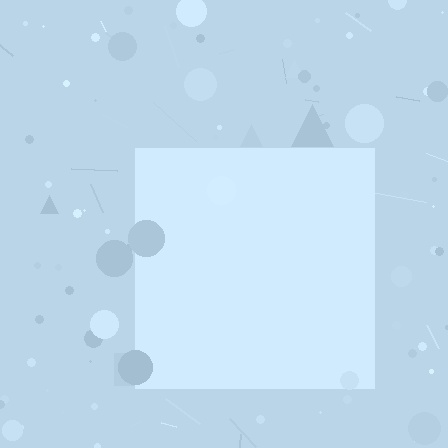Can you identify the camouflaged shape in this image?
The camouflaged shape is a square.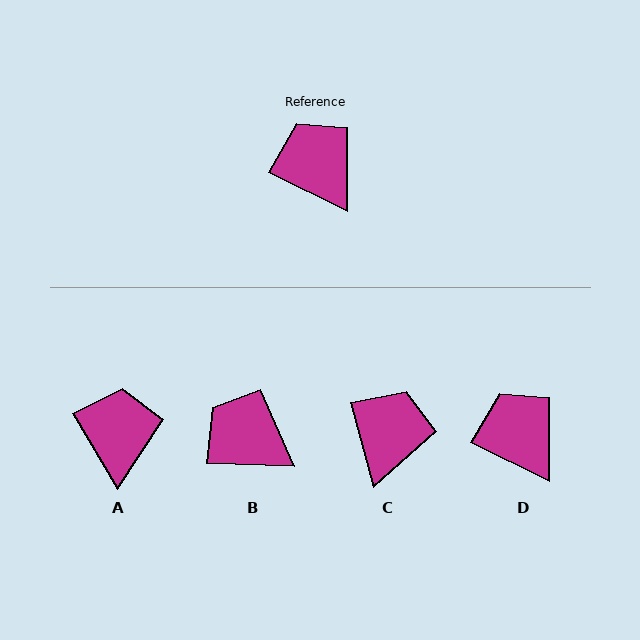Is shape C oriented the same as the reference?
No, it is off by about 49 degrees.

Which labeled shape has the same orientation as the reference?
D.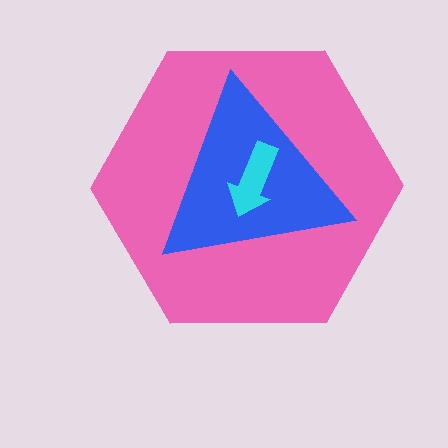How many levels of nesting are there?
3.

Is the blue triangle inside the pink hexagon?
Yes.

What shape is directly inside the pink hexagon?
The blue triangle.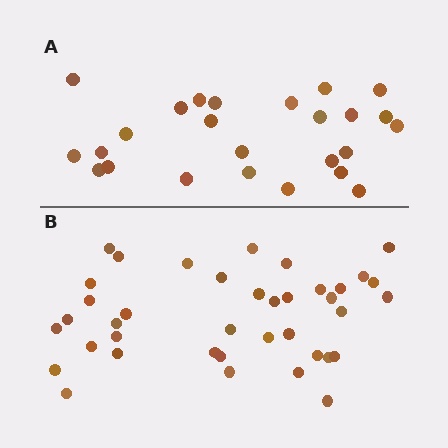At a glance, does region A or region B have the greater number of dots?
Region B (the bottom region) has more dots.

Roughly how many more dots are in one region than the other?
Region B has approximately 15 more dots than region A.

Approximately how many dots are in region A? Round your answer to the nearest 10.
About 20 dots. (The exact count is 25, which rounds to 20.)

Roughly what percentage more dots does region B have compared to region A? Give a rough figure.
About 55% more.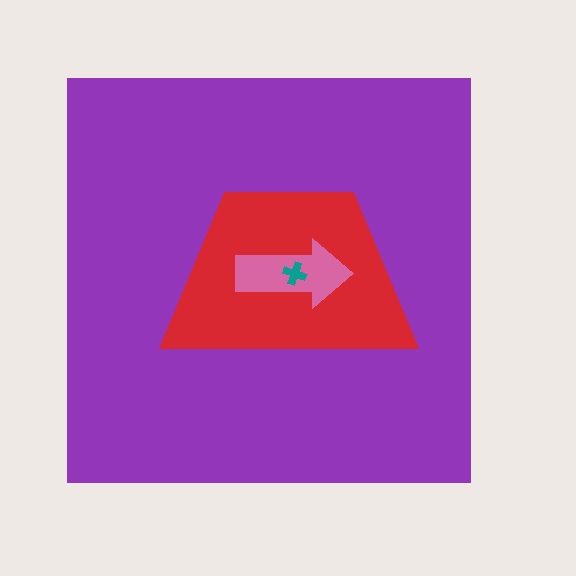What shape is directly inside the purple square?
The red trapezoid.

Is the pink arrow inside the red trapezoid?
Yes.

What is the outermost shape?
The purple square.